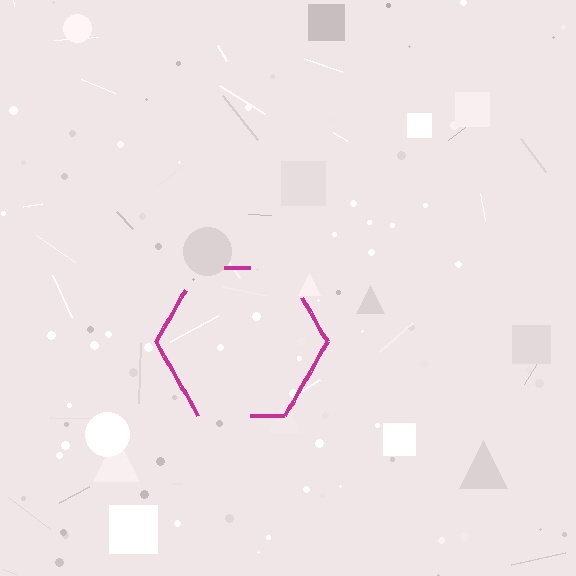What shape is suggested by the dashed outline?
The dashed outline suggests a hexagon.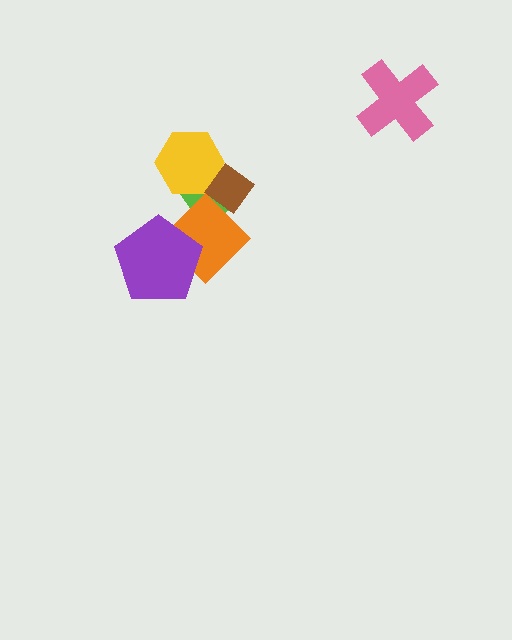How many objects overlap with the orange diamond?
3 objects overlap with the orange diamond.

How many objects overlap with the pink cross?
0 objects overlap with the pink cross.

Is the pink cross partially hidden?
No, no other shape covers it.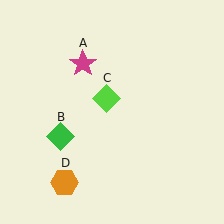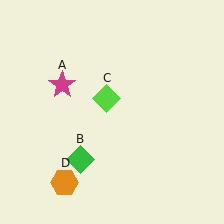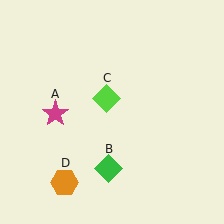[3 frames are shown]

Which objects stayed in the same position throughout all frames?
Lime diamond (object C) and orange hexagon (object D) remained stationary.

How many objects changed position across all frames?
2 objects changed position: magenta star (object A), green diamond (object B).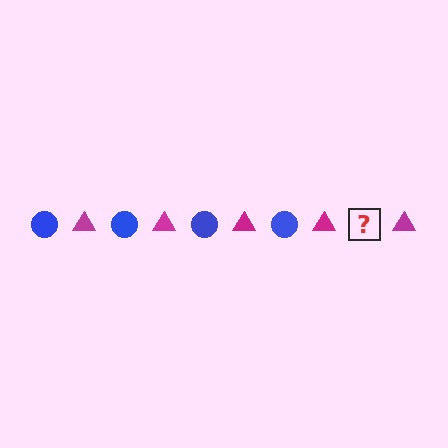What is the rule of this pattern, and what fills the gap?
The rule is that the pattern alternates between blue circle and magenta triangle. The gap should be filled with a blue circle.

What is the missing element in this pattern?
The missing element is a blue circle.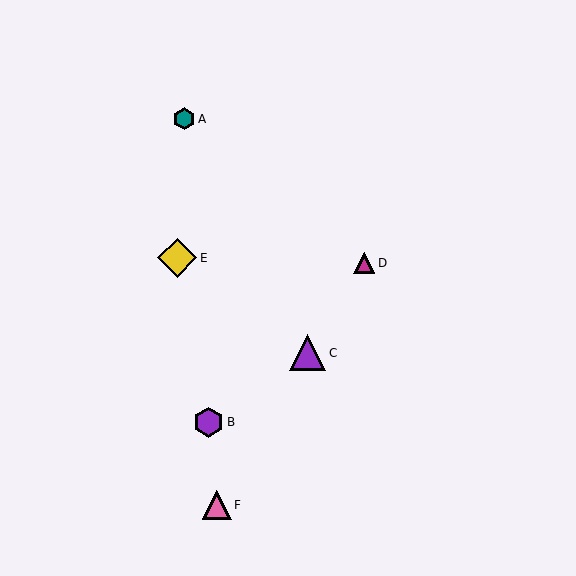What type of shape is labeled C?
Shape C is a purple triangle.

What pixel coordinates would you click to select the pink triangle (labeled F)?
Click at (217, 505) to select the pink triangle F.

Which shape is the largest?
The yellow diamond (labeled E) is the largest.